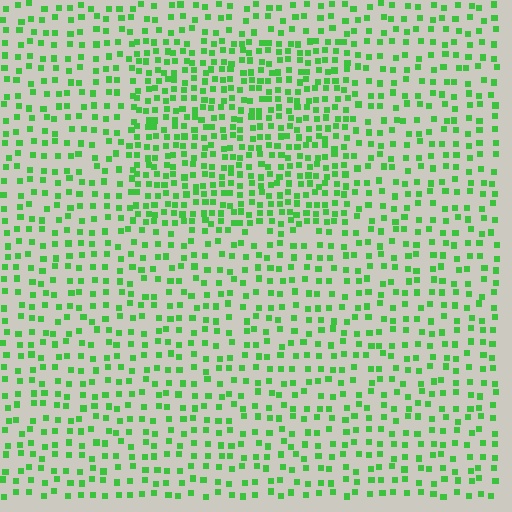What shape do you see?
I see a rectangle.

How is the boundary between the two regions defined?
The boundary is defined by a change in element density (approximately 1.7x ratio). All elements are the same color, size, and shape.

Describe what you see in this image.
The image contains small green elements arranged at two different densities. A rectangle-shaped region is visible where the elements are more densely packed than the surrounding area.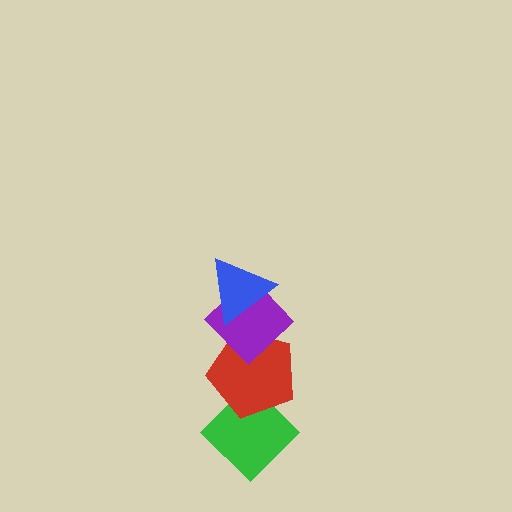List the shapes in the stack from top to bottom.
From top to bottom: the blue triangle, the purple diamond, the red pentagon, the green diamond.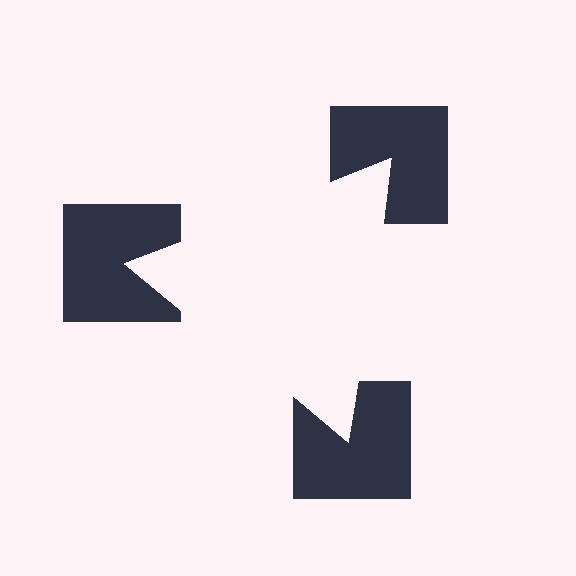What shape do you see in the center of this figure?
An illusory triangle — its edges are inferred from the aligned wedge cuts in the notched squares, not physically drawn.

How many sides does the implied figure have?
3 sides.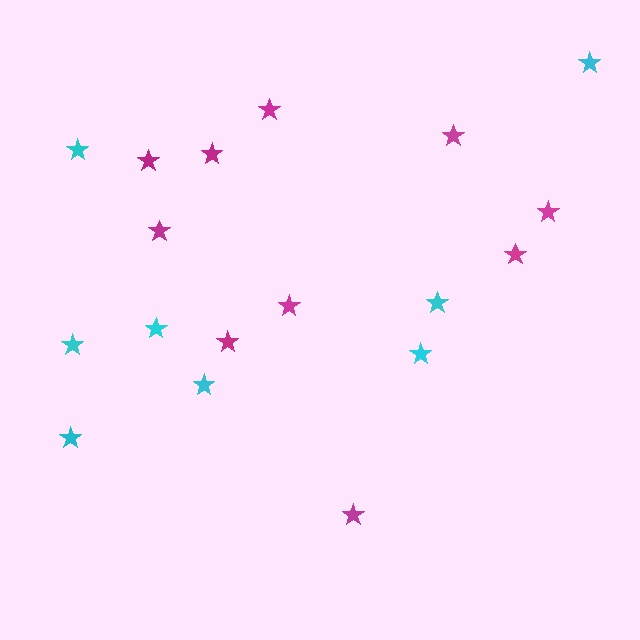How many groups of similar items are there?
There are 2 groups: one group of magenta stars (10) and one group of cyan stars (8).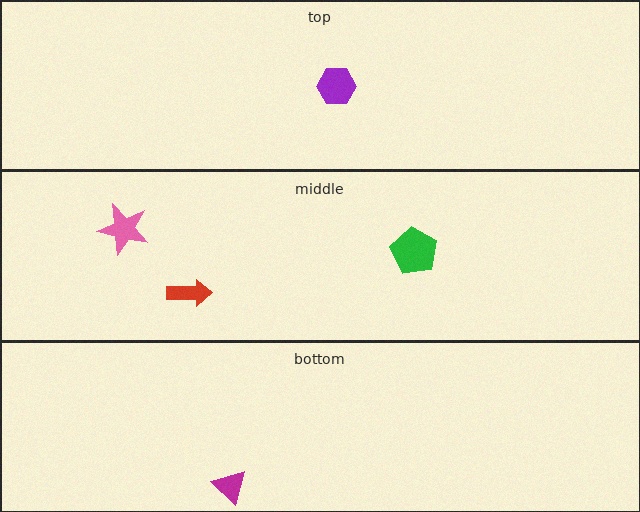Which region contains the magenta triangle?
The bottom region.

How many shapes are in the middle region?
3.